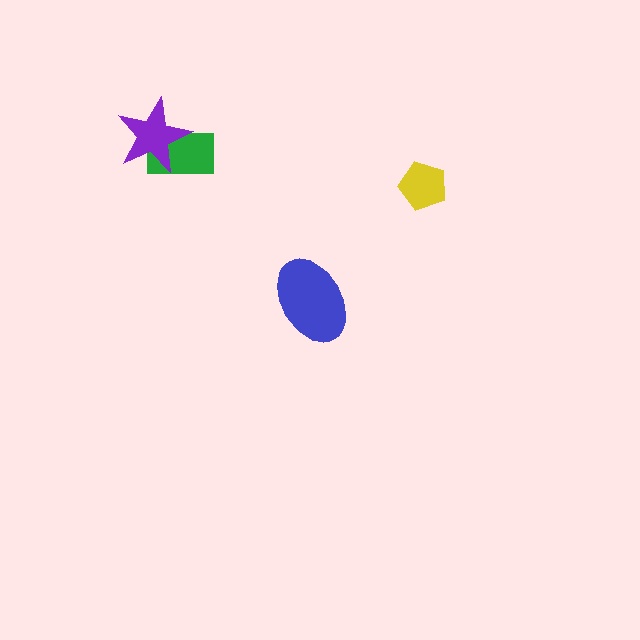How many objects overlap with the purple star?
1 object overlaps with the purple star.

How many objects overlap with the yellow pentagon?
0 objects overlap with the yellow pentagon.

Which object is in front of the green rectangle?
The purple star is in front of the green rectangle.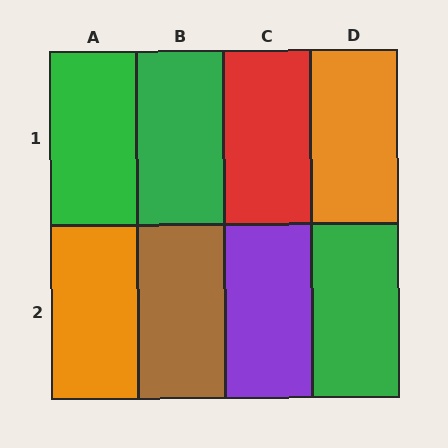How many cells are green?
3 cells are green.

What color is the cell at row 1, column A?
Green.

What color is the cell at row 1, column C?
Red.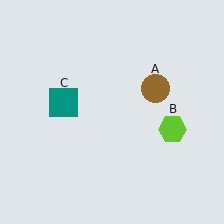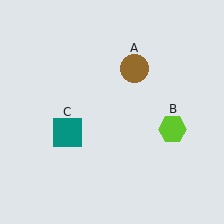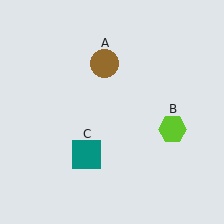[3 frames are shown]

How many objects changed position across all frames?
2 objects changed position: brown circle (object A), teal square (object C).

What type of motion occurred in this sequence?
The brown circle (object A), teal square (object C) rotated counterclockwise around the center of the scene.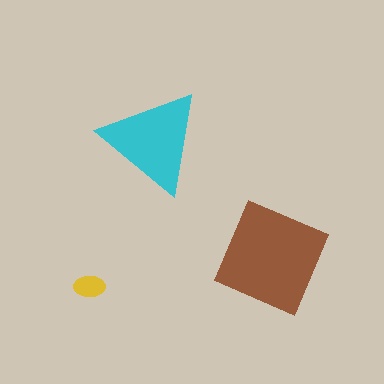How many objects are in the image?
There are 3 objects in the image.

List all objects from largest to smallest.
The brown square, the cyan triangle, the yellow ellipse.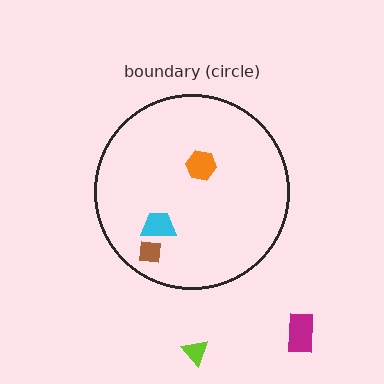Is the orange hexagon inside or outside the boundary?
Inside.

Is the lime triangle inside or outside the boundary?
Outside.